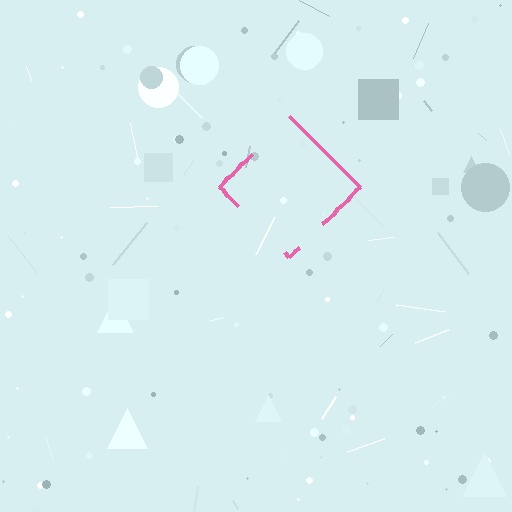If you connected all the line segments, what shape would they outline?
They would outline a diamond.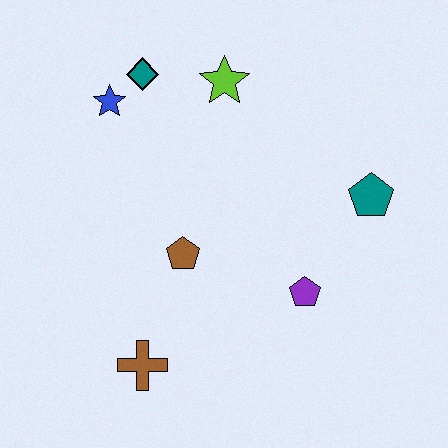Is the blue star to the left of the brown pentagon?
Yes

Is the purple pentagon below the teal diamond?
Yes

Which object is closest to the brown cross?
The brown pentagon is closest to the brown cross.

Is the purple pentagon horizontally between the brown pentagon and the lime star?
No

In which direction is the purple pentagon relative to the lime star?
The purple pentagon is below the lime star.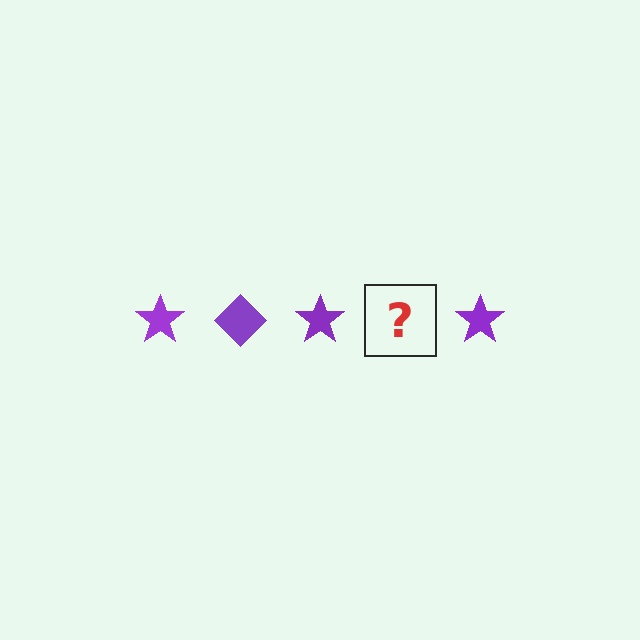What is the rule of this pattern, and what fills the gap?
The rule is that the pattern cycles through star, diamond shapes in purple. The gap should be filled with a purple diamond.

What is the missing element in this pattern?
The missing element is a purple diamond.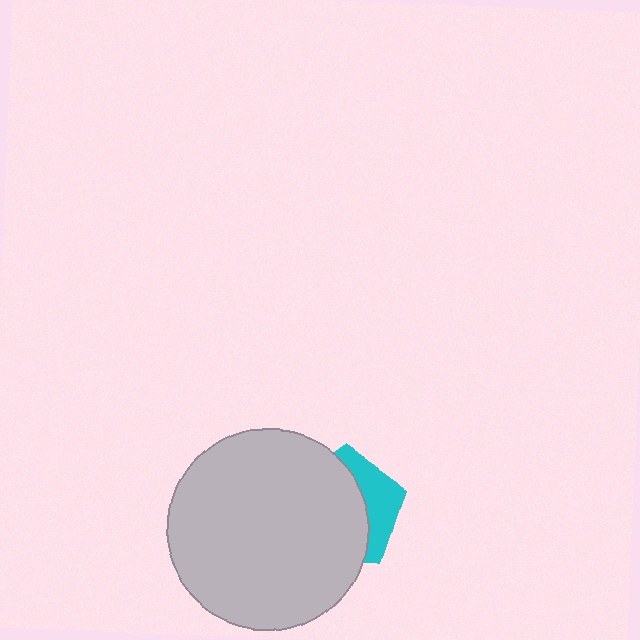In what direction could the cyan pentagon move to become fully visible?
The cyan pentagon could move right. That would shift it out from behind the light gray circle entirely.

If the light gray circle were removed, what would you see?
You would see the complete cyan pentagon.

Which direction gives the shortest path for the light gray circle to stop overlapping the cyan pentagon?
Moving left gives the shortest separation.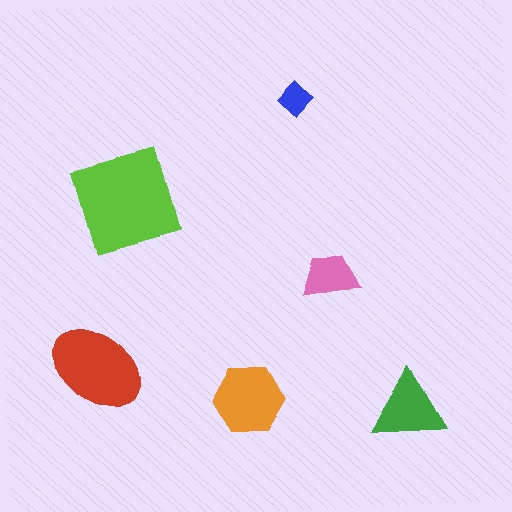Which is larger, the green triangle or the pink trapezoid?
The green triangle.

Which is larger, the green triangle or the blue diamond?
The green triangle.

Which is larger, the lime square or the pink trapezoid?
The lime square.